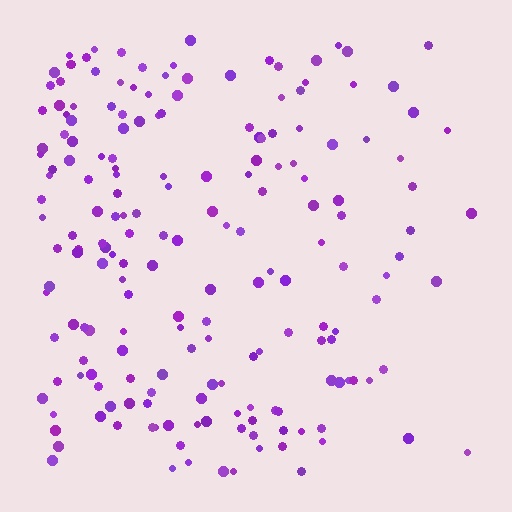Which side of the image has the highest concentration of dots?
The left.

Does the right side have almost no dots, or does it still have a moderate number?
Still a moderate number, just noticeably fewer than the left.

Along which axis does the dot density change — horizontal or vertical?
Horizontal.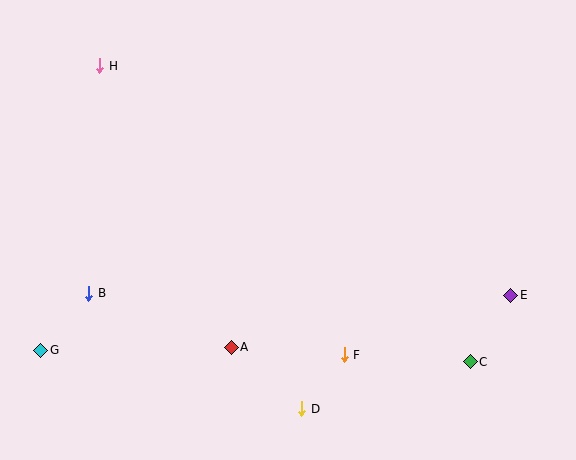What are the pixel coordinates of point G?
Point G is at (41, 350).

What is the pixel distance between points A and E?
The distance between A and E is 285 pixels.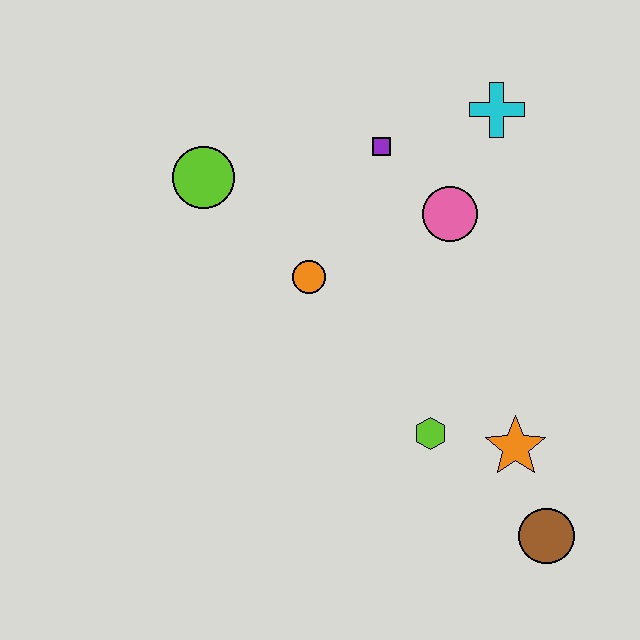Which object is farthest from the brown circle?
The lime circle is farthest from the brown circle.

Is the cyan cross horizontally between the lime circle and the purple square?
No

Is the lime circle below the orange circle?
No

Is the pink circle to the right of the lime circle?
Yes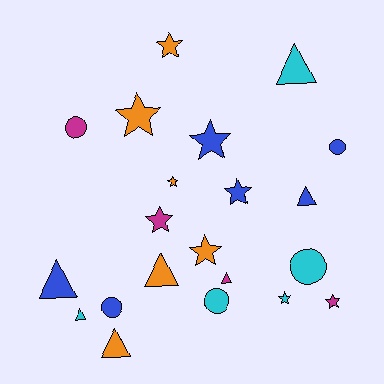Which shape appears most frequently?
Star, with 9 objects.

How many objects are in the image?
There are 21 objects.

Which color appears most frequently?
Orange, with 6 objects.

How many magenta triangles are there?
There is 1 magenta triangle.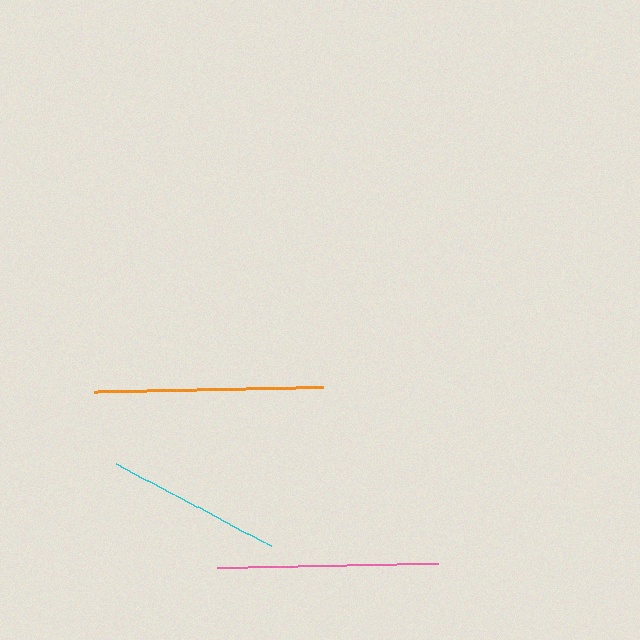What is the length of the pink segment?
The pink segment is approximately 221 pixels long.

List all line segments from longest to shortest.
From longest to shortest: orange, pink, cyan.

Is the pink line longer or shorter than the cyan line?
The pink line is longer than the cyan line.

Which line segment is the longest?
The orange line is the longest at approximately 229 pixels.